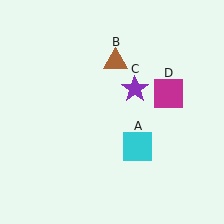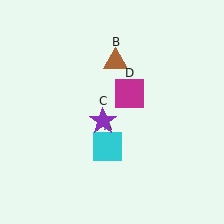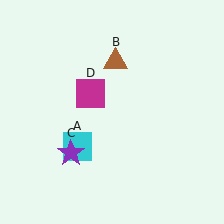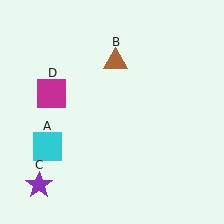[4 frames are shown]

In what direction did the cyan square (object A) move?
The cyan square (object A) moved left.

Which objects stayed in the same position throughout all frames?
Brown triangle (object B) remained stationary.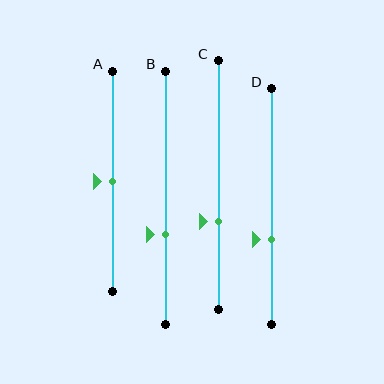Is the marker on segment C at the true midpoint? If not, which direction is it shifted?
No, the marker on segment C is shifted downward by about 15% of the segment length.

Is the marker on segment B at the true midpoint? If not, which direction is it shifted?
No, the marker on segment B is shifted downward by about 15% of the segment length.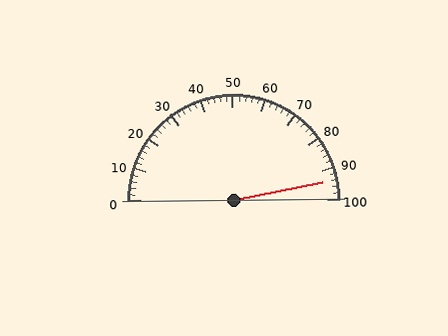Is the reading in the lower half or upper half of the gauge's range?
The reading is in the upper half of the range (0 to 100).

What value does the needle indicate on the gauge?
The needle indicates approximately 94.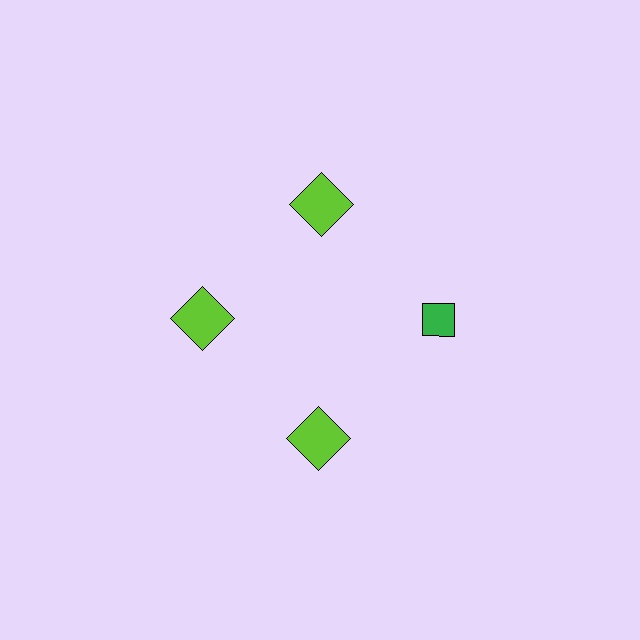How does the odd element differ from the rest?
It differs in both color (green instead of lime) and shape (diamond instead of square).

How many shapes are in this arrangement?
There are 4 shapes arranged in a ring pattern.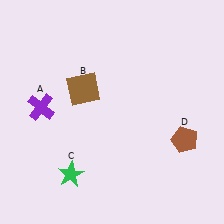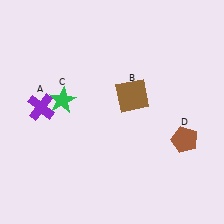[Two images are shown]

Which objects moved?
The objects that moved are: the brown square (B), the green star (C).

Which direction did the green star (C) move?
The green star (C) moved up.